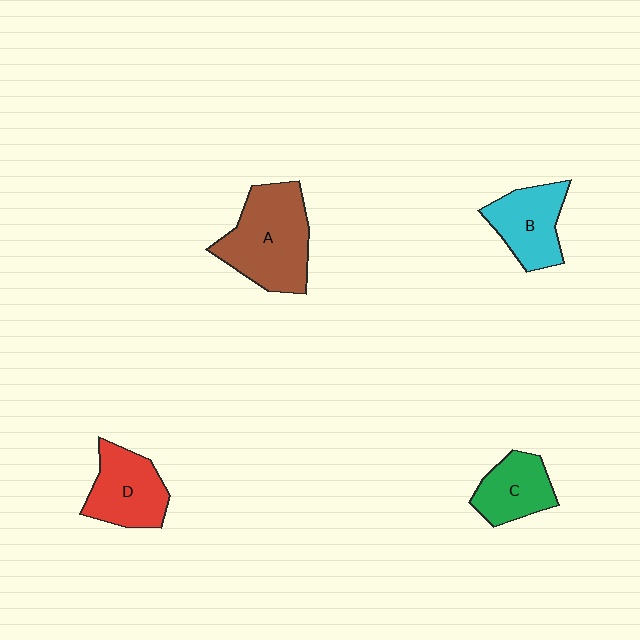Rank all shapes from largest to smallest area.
From largest to smallest: A (brown), D (red), B (cyan), C (green).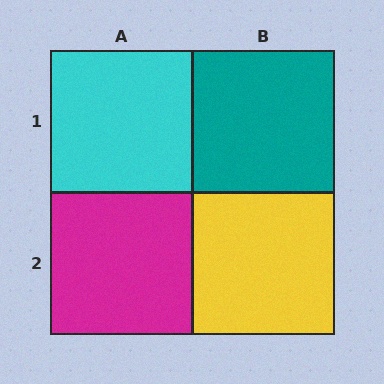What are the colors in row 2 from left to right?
Magenta, yellow.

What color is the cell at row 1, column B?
Teal.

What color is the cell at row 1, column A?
Cyan.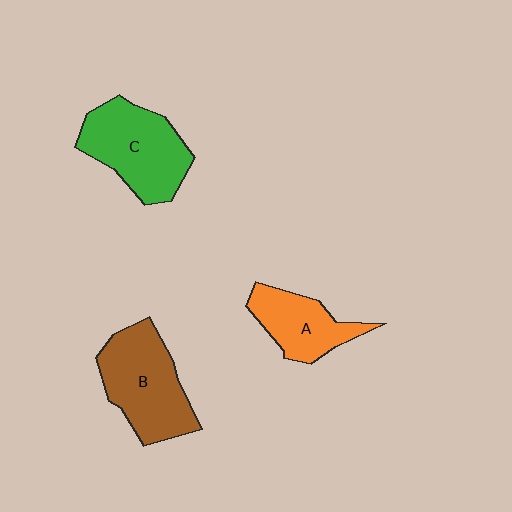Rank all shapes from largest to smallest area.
From largest to smallest: B (brown), C (green), A (orange).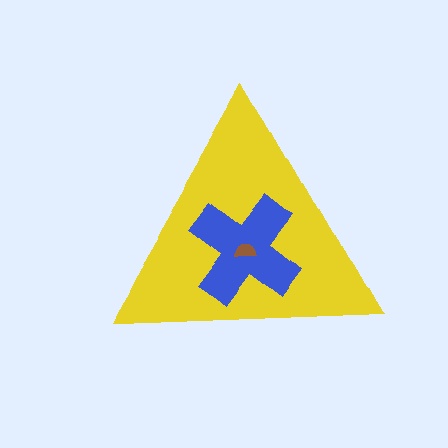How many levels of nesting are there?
3.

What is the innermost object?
The brown semicircle.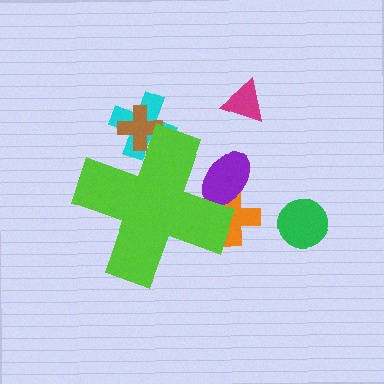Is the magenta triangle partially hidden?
No, the magenta triangle is fully visible.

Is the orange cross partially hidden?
Yes, the orange cross is partially hidden behind the lime cross.